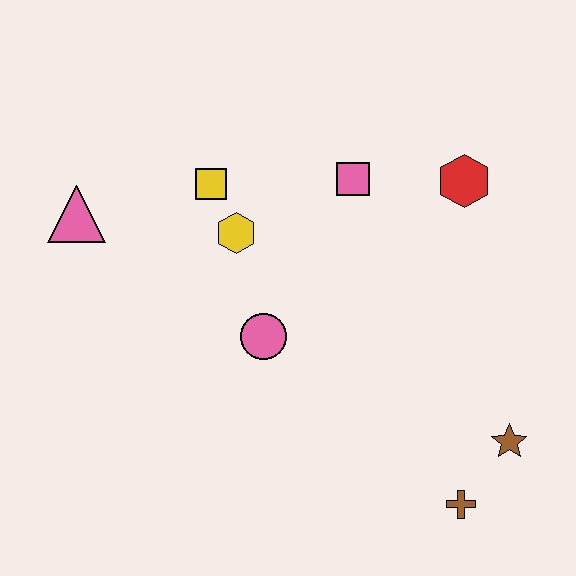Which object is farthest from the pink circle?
The brown star is farthest from the pink circle.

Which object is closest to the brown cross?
The brown star is closest to the brown cross.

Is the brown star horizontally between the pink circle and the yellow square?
No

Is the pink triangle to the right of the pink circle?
No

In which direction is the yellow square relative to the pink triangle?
The yellow square is to the right of the pink triangle.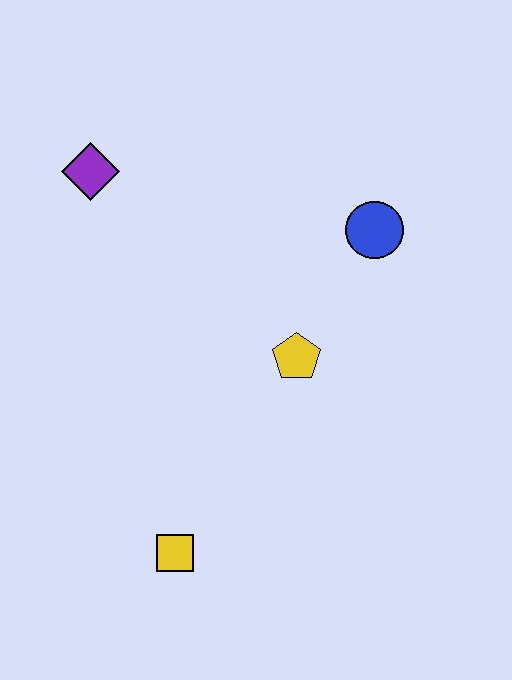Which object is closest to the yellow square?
The yellow pentagon is closest to the yellow square.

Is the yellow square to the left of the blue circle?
Yes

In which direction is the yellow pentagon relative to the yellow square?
The yellow pentagon is above the yellow square.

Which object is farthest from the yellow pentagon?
The purple diamond is farthest from the yellow pentagon.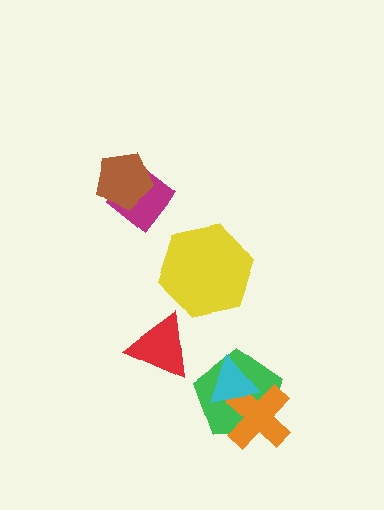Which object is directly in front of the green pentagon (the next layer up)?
The orange cross is directly in front of the green pentagon.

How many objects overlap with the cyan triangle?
2 objects overlap with the cyan triangle.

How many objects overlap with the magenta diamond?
1 object overlaps with the magenta diamond.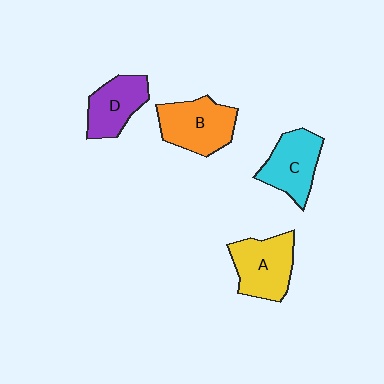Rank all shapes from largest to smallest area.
From largest to smallest: B (orange), A (yellow), C (cyan), D (purple).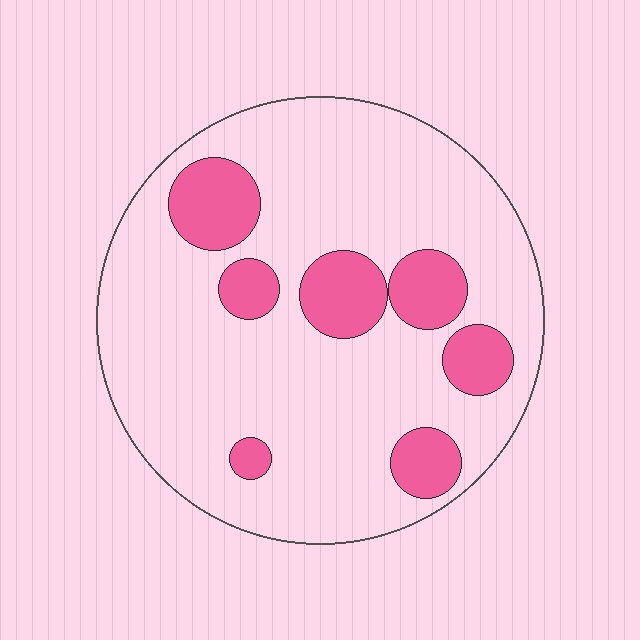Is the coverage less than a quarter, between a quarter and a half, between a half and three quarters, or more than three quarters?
Less than a quarter.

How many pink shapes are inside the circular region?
7.